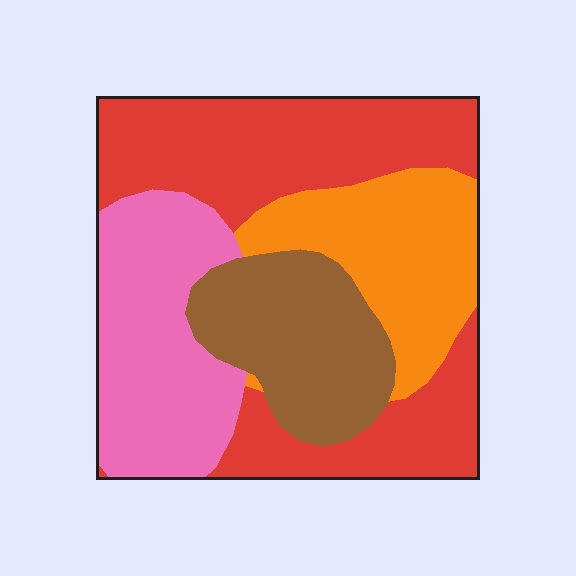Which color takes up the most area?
Red, at roughly 40%.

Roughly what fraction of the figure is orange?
Orange covers 20% of the figure.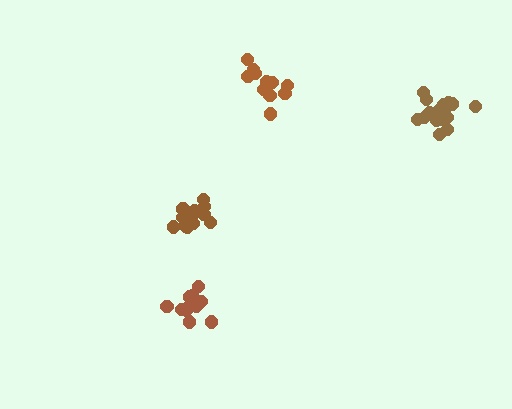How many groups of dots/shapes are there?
There are 4 groups.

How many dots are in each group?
Group 1: 16 dots, Group 2: 11 dots, Group 3: 13 dots, Group 4: 16 dots (56 total).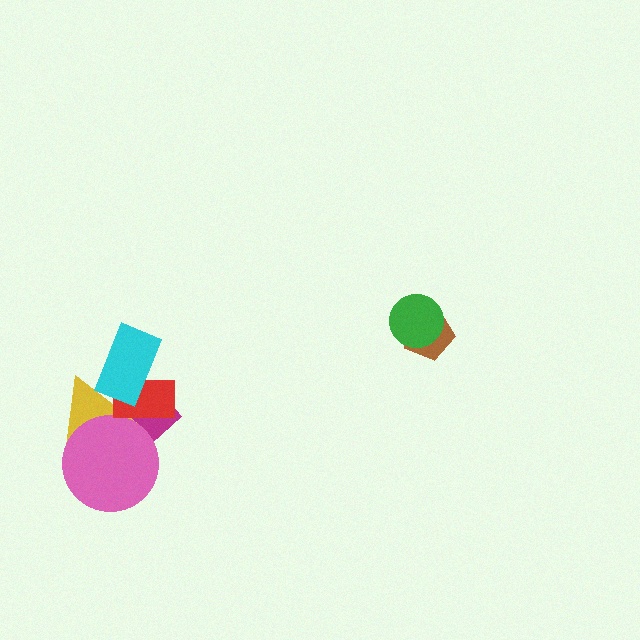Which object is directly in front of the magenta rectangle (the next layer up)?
The yellow triangle is directly in front of the magenta rectangle.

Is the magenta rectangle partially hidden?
Yes, it is partially covered by another shape.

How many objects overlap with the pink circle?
2 objects overlap with the pink circle.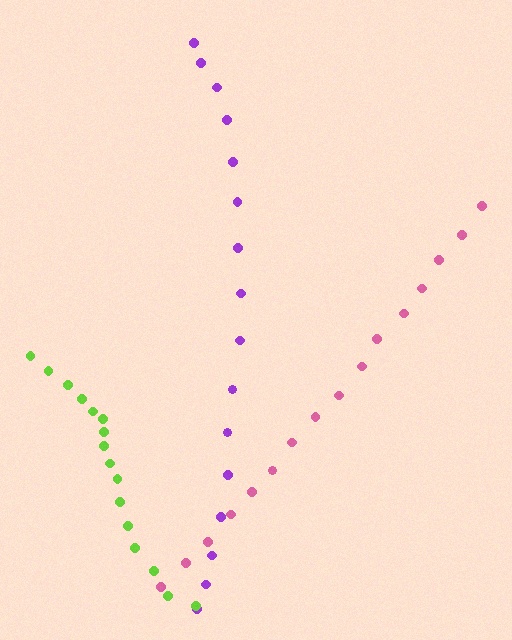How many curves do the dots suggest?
There are 3 distinct paths.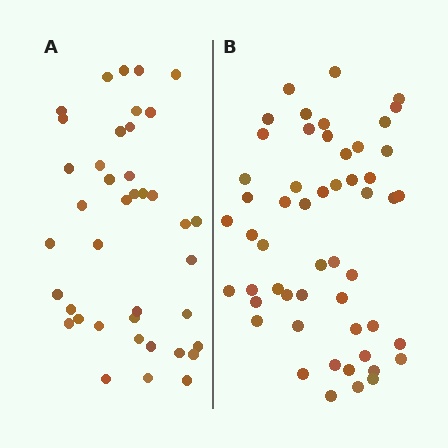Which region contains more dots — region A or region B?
Region B (the right region) has more dots.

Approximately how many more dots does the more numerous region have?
Region B has approximately 15 more dots than region A.